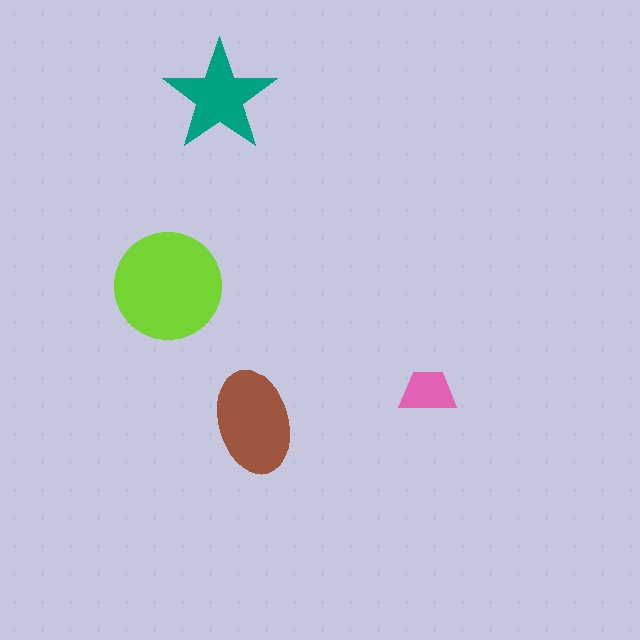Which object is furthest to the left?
The lime circle is leftmost.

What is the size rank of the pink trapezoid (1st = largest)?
4th.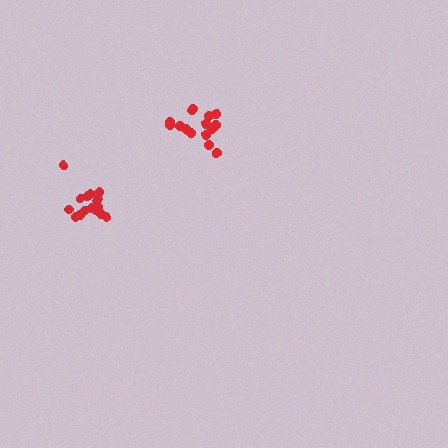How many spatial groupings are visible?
There are 2 spatial groupings.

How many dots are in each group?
Group 1: 16 dots, Group 2: 15 dots (31 total).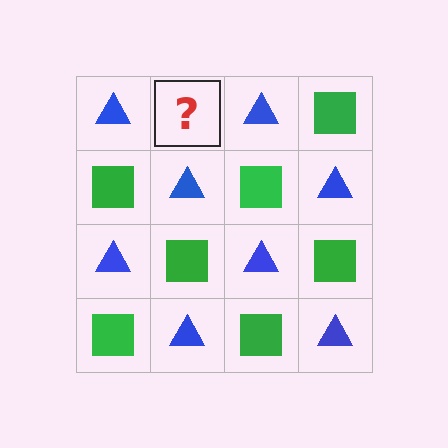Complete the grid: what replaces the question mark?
The question mark should be replaced with a green square.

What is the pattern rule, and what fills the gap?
The rule is that it alternates blue triangle and green square in a checkerboard pattern. The gap should be filled with a green square.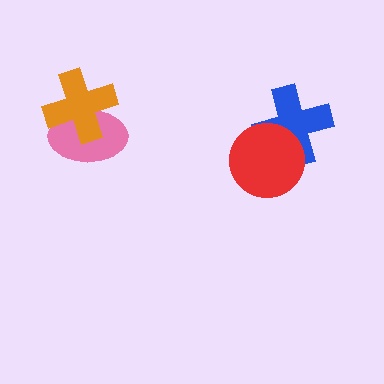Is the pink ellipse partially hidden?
Yes, it is partially covered by another shape.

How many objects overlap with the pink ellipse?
1 object overlaps with the pink ellipse.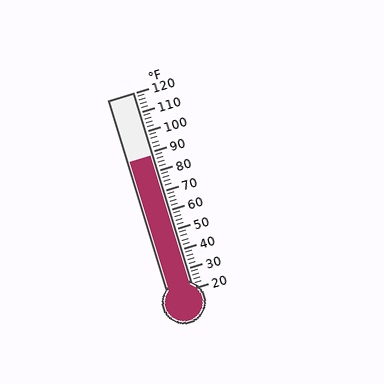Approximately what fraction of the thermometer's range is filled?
The thermometer is filled to approximately 70% of its range.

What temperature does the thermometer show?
The thermometer shows approximately 88°F.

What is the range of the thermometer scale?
The thermometer scale ranges from 20°F to 120°F.